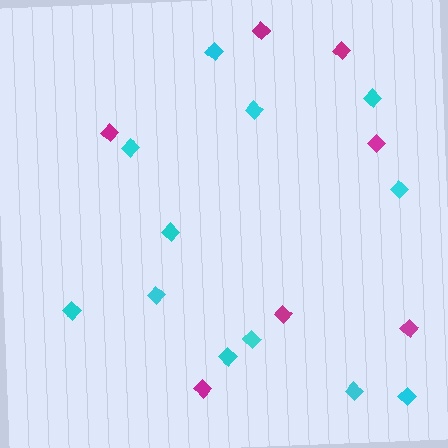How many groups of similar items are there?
There are 2 groups: one group of magenta diamonds (7) and one group of cyan diamonds (12).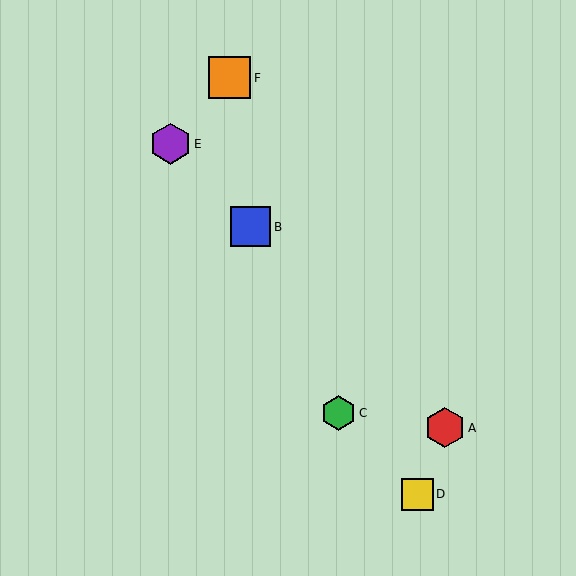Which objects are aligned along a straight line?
Objects A, B, E are aligned along a straight line.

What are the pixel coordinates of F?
Object F is at (229, 78).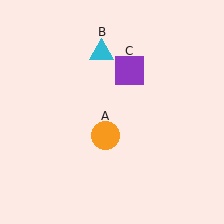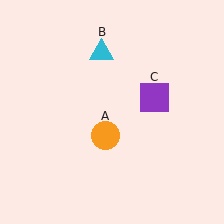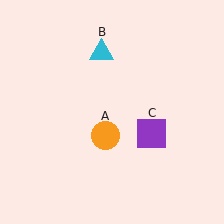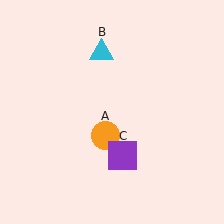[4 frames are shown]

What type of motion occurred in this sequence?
The purple square (object C) rotated clockwise around the center of the scene.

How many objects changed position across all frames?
1 object changed position: purple square (object C).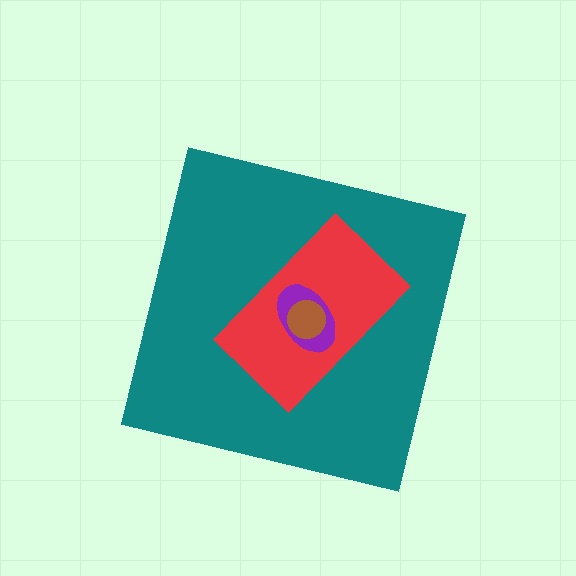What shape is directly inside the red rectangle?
The purple ellipse.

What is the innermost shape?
The brown circle.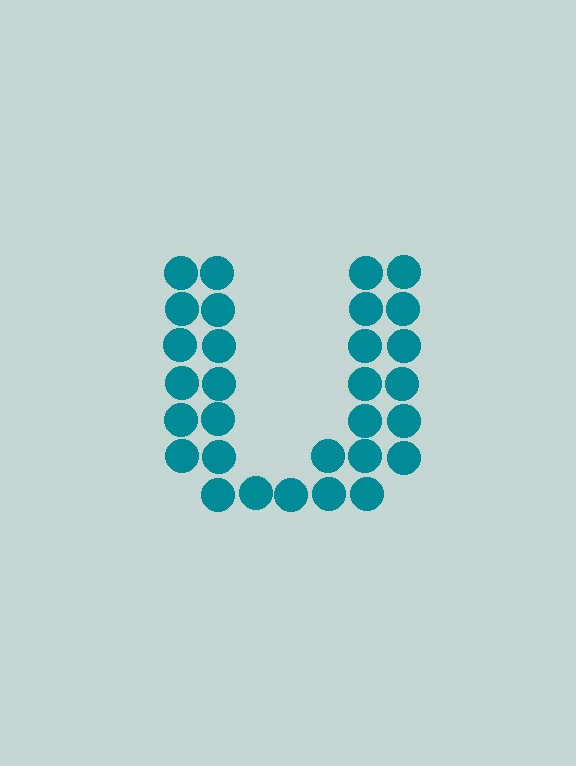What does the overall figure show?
The overall figure shows the letter U.